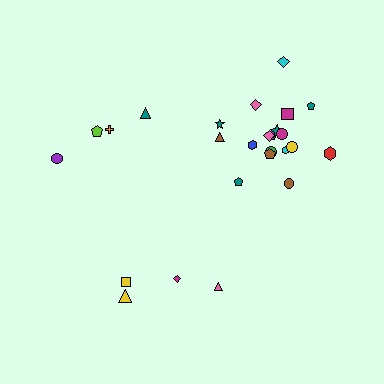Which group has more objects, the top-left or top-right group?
The top-right group.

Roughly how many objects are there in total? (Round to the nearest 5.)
Roughly 25 objects in total.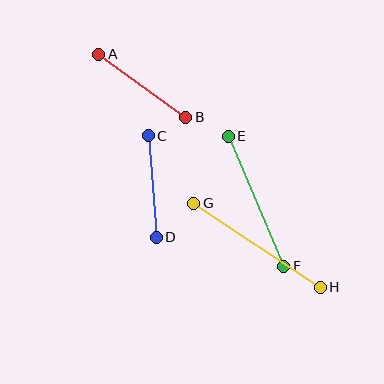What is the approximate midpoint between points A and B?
The midpoint is at approximately (142, 86) pixels.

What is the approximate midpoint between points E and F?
The midpoint is at approximately (256, 201) pixels.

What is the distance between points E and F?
The distance is approximately 141 pixels.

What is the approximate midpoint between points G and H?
The midpoint is at approximately (257, 245) pixels.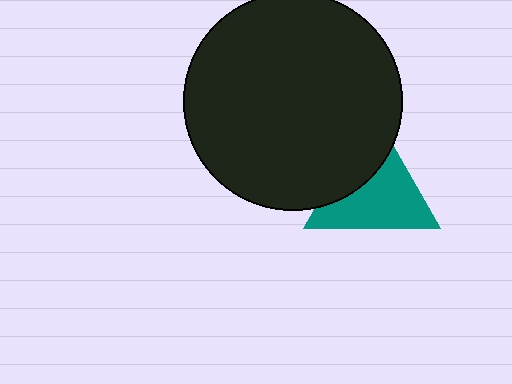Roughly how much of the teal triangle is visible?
About half of it is visible (roughly 65%).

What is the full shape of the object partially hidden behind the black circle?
The partially hidden object is a teal triangle.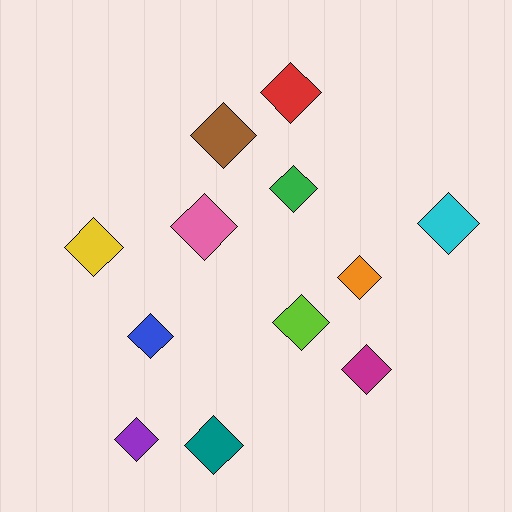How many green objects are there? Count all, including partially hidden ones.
There is 1 green object.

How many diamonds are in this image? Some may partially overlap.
There are 12 diamonds.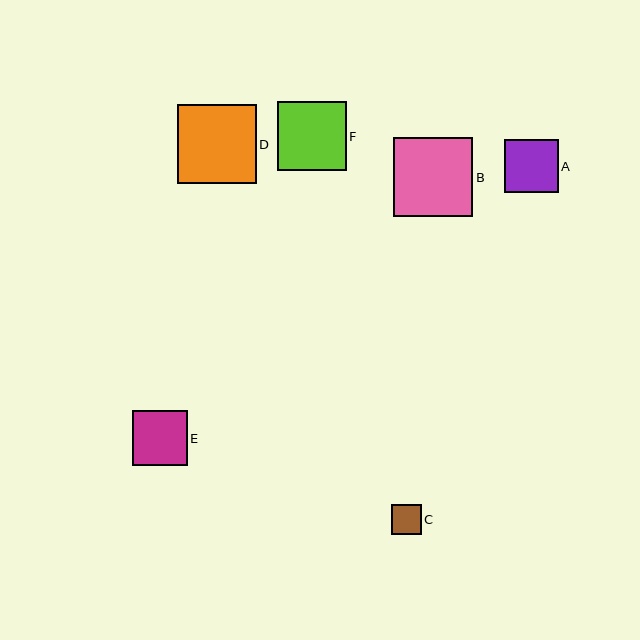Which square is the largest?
Square B is the largest with a size of approximately 80 pixels.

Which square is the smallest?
Square C is the smallest with a size of approximately 30 pixels.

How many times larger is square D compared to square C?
Square D is approximately 2.6 times the size of square C.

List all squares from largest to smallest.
From largest to smallest: B, D, F, E, A, C.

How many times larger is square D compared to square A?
Square D is approximately 1.5 times the size of square A.